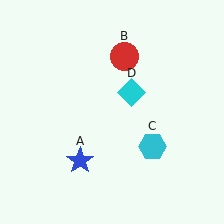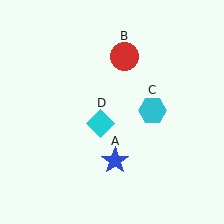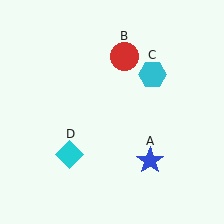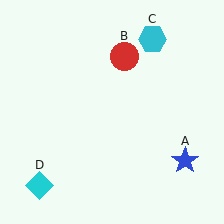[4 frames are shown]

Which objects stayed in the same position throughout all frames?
Red circle (object B) remained stationary.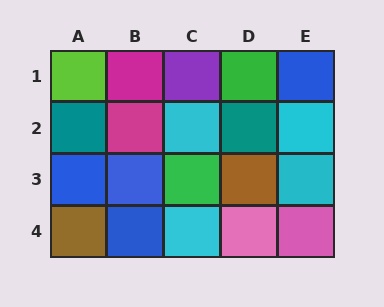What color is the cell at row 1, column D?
Green.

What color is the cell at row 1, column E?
Blue.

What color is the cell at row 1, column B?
Magenta.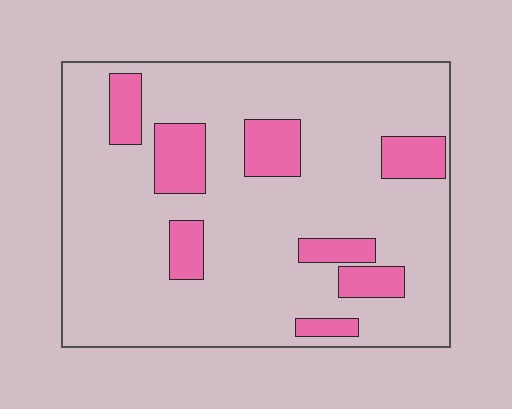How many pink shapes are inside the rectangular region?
8.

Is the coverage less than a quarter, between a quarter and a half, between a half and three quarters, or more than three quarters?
Less than a quarter.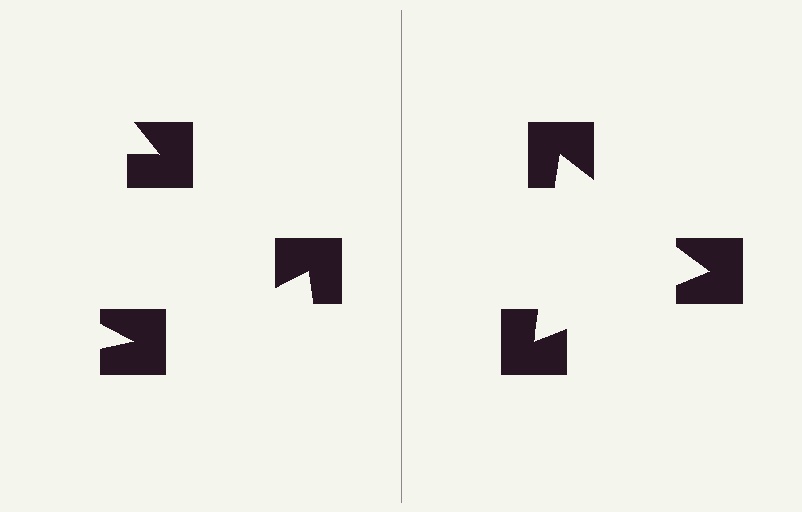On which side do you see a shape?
An illusory triangle appears on the right side. On the left side the wedge cuts are rotated, so no coherent shape forms.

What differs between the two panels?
The notched squares are positioned identically on both sides; only the wedge orientations differ. On the right they align to a triangle; on the left they are misaligned.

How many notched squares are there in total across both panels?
6 — 3 on each side.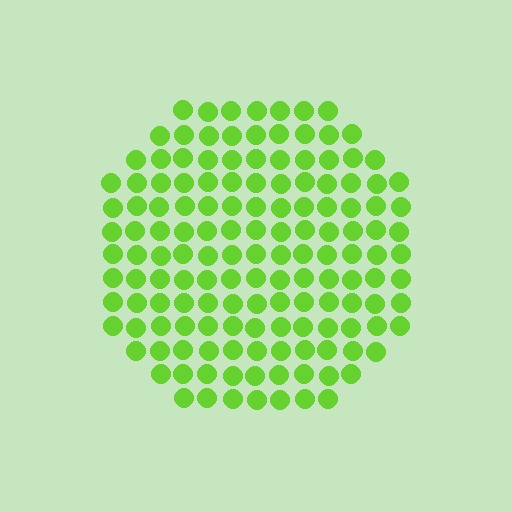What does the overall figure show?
The overall figure shows a circle.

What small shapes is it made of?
It is made of small circles.